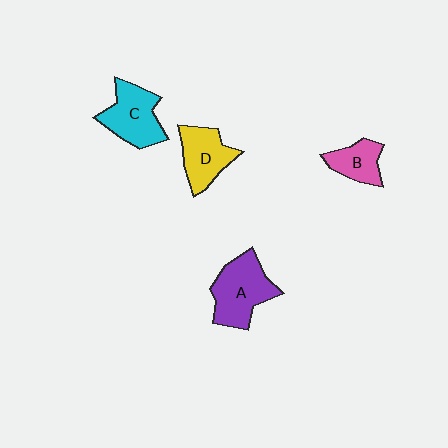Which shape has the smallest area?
Shape B (pink).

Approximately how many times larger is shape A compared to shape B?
Approximately 1.8 times.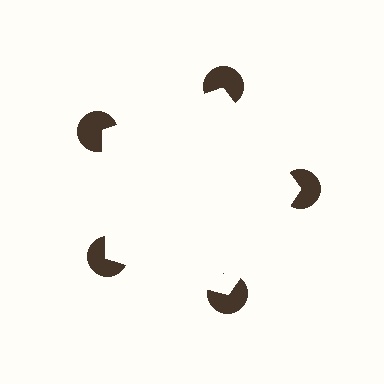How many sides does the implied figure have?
5 sides.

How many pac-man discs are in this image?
There are 5 — one at each vertex of the illusory pentagon.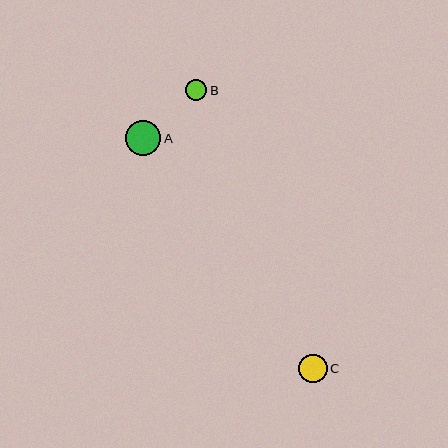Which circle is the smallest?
Circle B is the smallest with a size of approximately 21 pixels.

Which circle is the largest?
Circle A is the largest with a size of approximately 36 pixels.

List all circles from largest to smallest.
From largest to smallest: A, C, B.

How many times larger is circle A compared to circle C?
Circle A is approximately 1.2 times the size of circle C.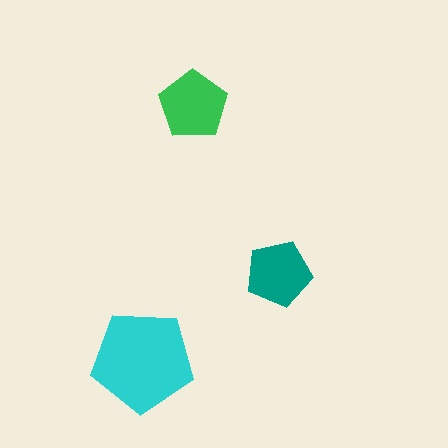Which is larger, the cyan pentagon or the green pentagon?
The cyan one.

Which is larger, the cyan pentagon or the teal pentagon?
The cyan one.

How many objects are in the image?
There are 3 objects in the image.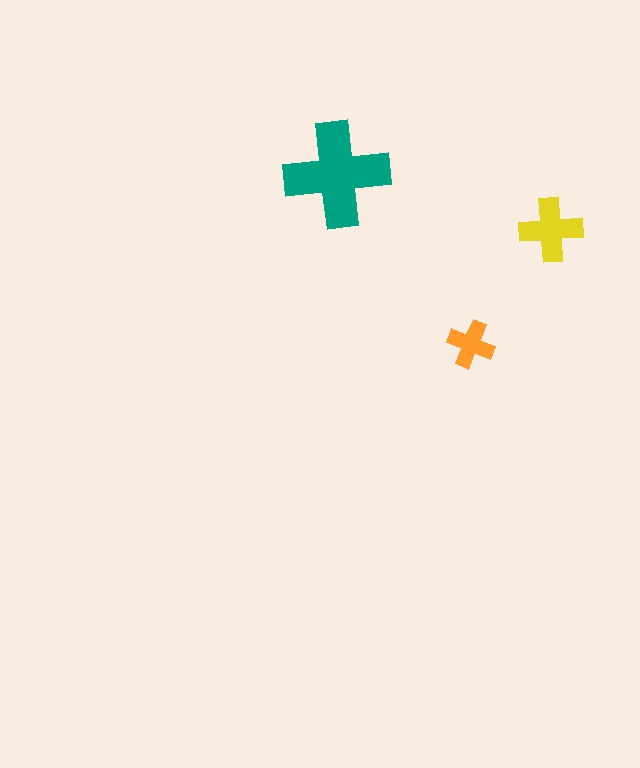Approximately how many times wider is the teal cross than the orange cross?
About 2 times wider.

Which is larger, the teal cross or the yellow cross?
The teal one.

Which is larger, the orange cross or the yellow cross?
The yellow one.